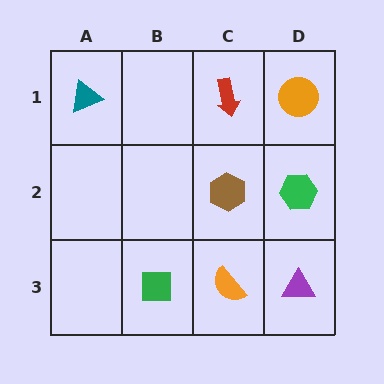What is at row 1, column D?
An orange circle.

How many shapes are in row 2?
2 shapes.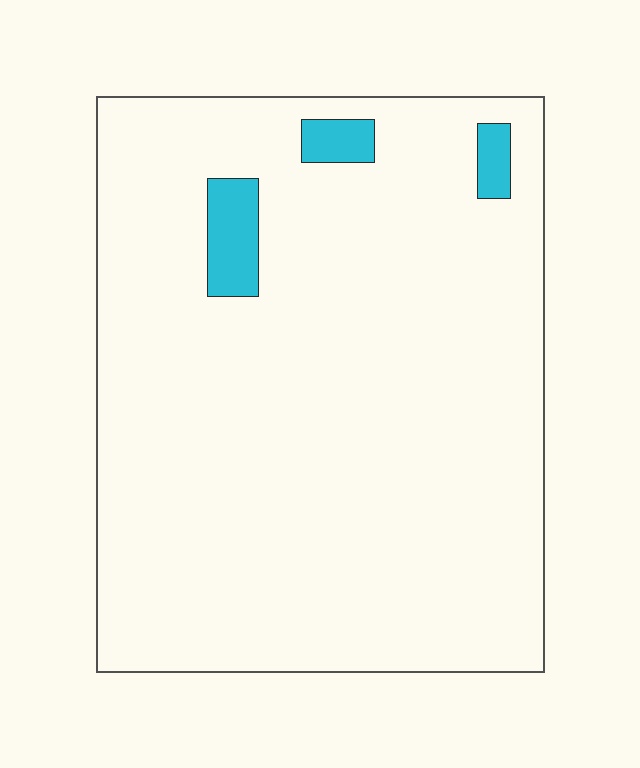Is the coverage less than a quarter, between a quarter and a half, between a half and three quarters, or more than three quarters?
Less than a quarter.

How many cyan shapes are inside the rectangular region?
3.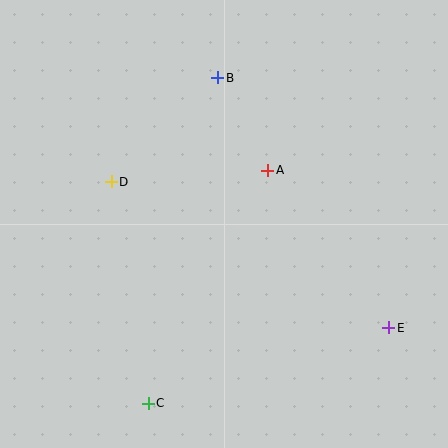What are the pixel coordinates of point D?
Point D is at (111, 182).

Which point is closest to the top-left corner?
Point D is closest to the top-left corner.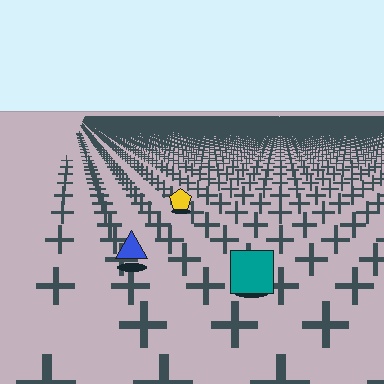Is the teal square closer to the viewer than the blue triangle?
Yes. The teal square is closer — you can tell from the texture gradient: the ground texture is coarser near it.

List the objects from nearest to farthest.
From nearest to farthest: the teal square, the blue triangle, the yellow pentagon.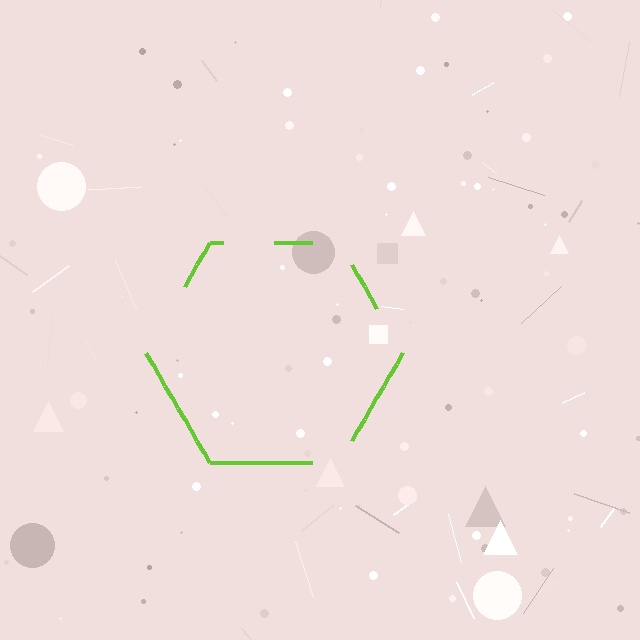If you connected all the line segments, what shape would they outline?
They would outline a hexagon.